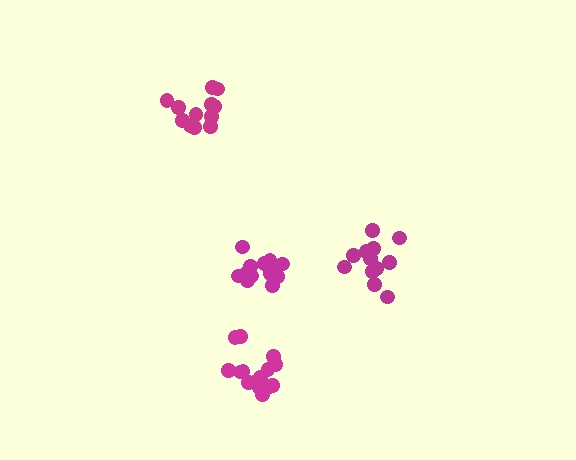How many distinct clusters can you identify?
There are 4 distinct clusters.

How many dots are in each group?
Group 1: 16 dots, Group 2: 12 dots, Group 3: 12 dots, Group 4: 14 dots (54 total).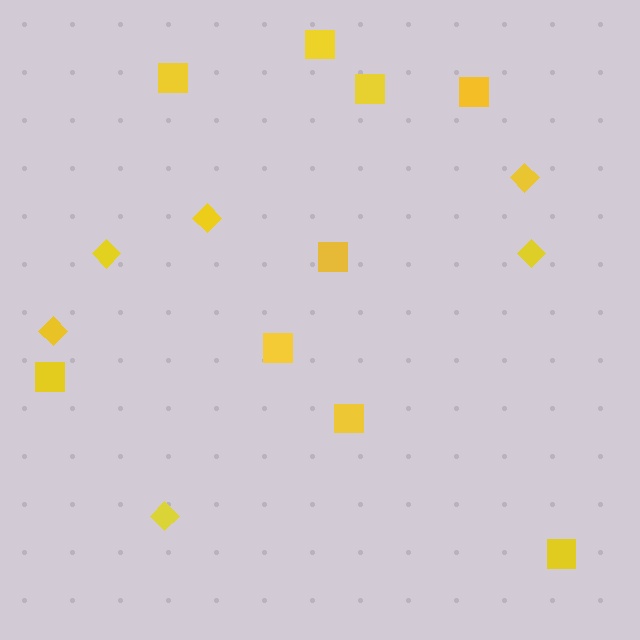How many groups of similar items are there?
There are 2 groups: one group of diamonds (6) and one group of squares (9).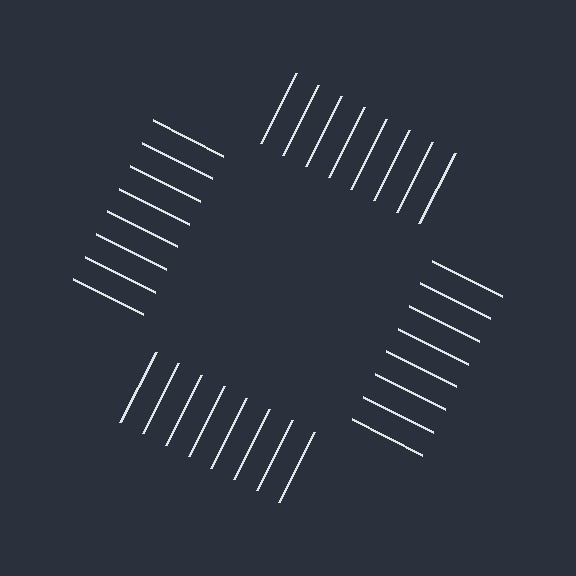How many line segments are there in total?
32 — 8 along each of the 4 edges.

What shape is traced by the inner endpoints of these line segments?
An illusory square — the line segments terminate on its edges but no continuous stroke is drawn.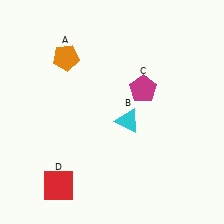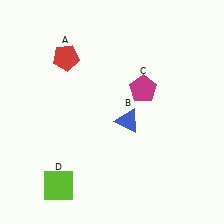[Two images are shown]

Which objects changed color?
A changed from orange to red. B changed from cyan to blue. D changed from red to lime.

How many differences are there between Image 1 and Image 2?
There are 3 differences between the two images.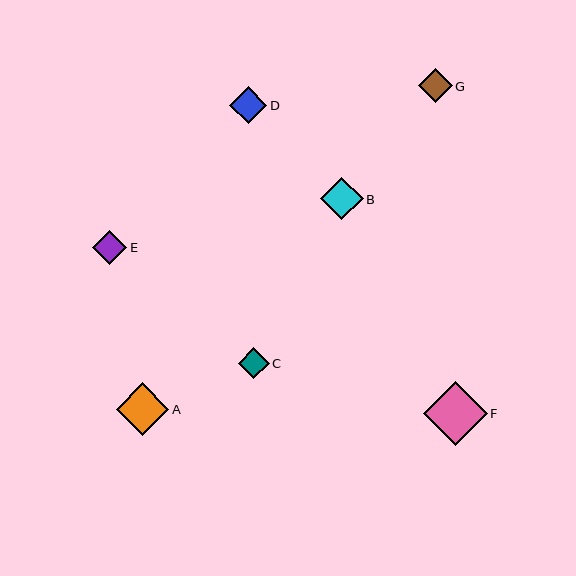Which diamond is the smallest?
Diamond C is the smallest with a size of approximately 30 pixels.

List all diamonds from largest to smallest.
From largest to smallest: F, A, B, D, E, G, C.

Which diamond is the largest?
Diamond F is the largest with a size of approximately 63 pixels.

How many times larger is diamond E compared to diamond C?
Diamond E is approximately 1.1 times the size of diamond C.